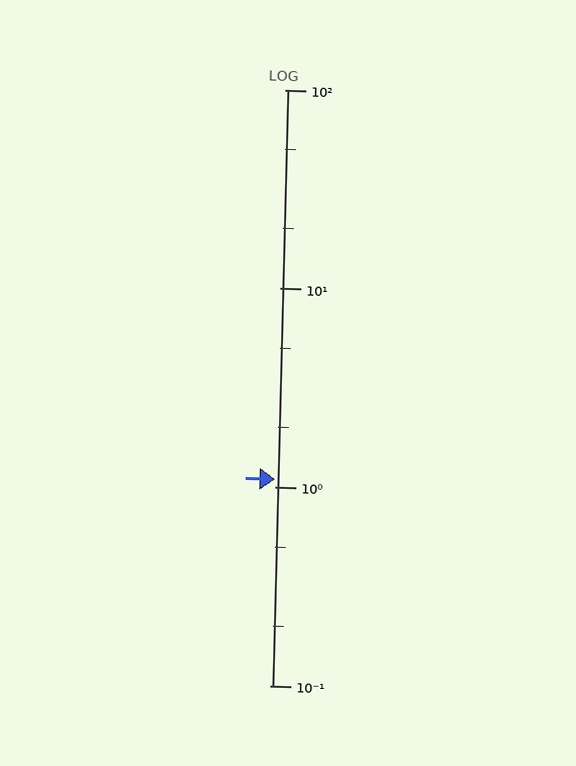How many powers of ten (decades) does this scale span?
The scale spans 3 decades, from 0.1 to 100.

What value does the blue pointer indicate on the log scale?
The pointer indicates approximately 1.1.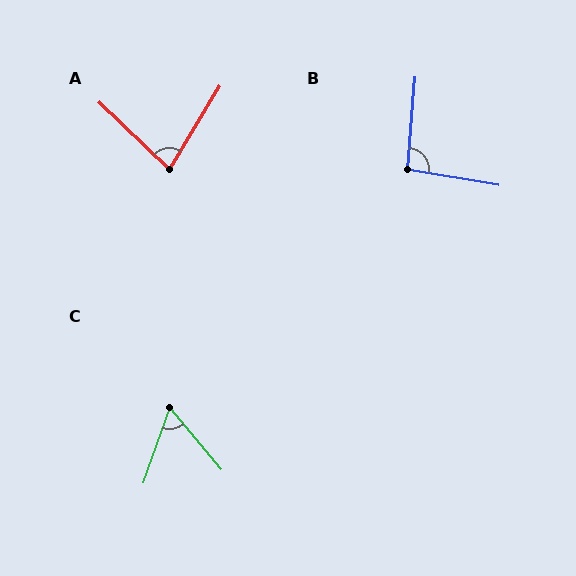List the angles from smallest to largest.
C (59°), A (78°), B (95°).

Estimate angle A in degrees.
Approximately 78 degrees.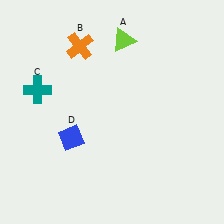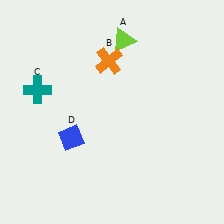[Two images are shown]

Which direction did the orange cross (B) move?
The orange cross (B) moved right.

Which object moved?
The orange cross (B) moved right.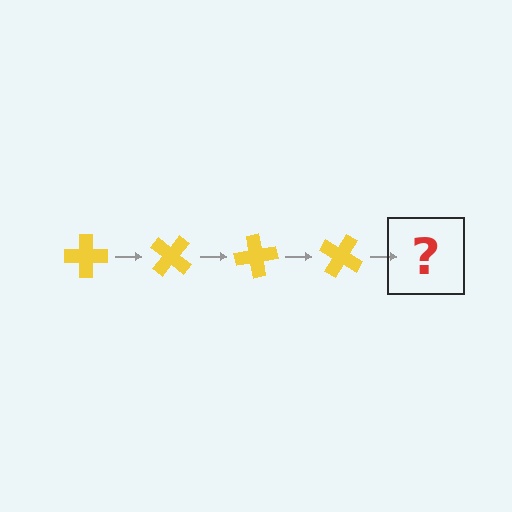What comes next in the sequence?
The next element should be a yellow cross rotated 160 degrees.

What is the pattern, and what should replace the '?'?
The pattern is that the cross rotates 40 degrees each step. The '?' should be a yellow cross rotated 160 degrees.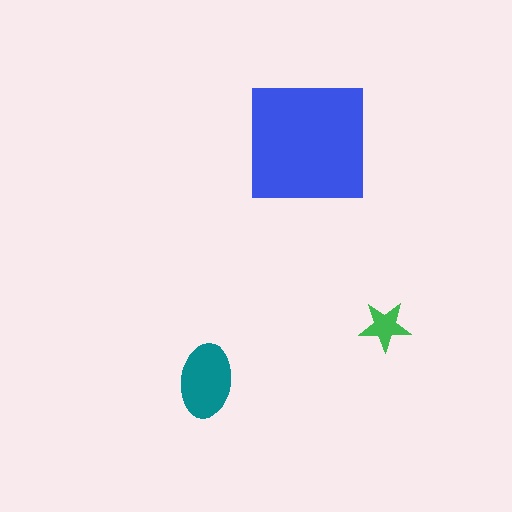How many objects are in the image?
There are 3 objects in the image.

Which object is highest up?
The blue square is topmost.